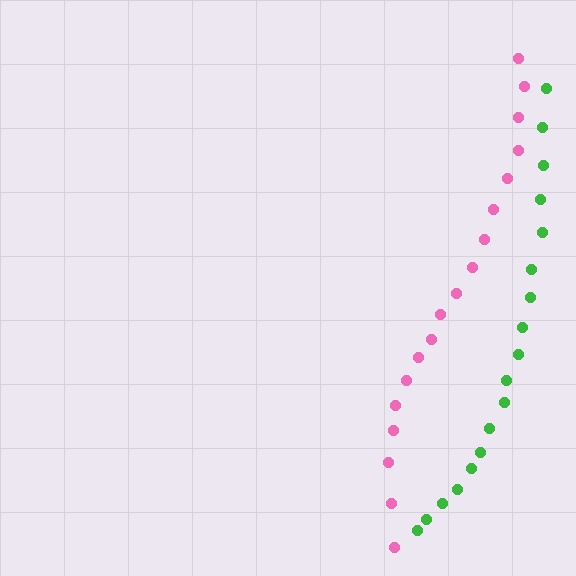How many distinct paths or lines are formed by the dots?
There are 2 distinct paths.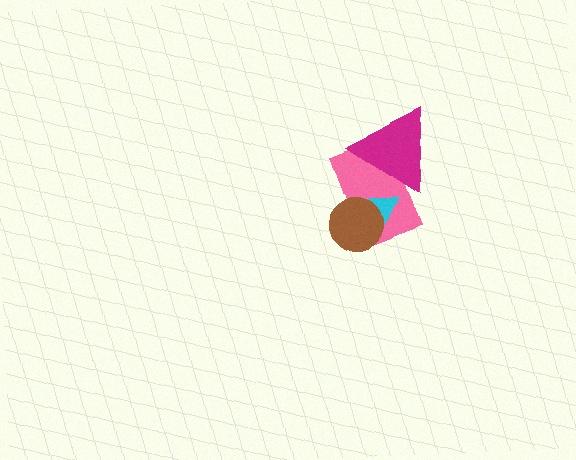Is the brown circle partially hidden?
No, no other shape covers it.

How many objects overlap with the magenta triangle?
2 objects overlap with the magenta triangle.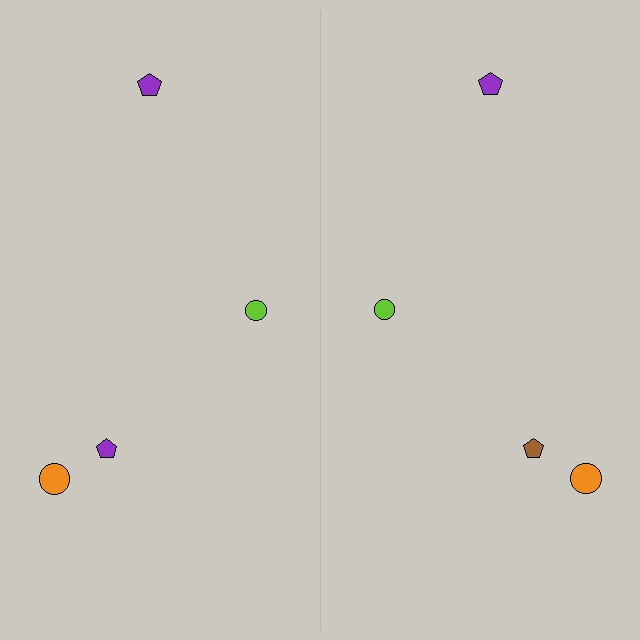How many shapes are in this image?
There are 8 shapes in this image.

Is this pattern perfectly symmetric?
No, the pattern is not perfectly symmetric. The brown pentagon on the right side breaks the symmetry — its mirror counterpart is purple.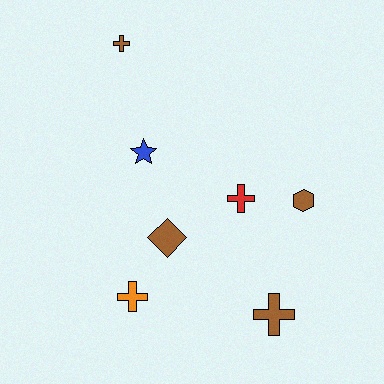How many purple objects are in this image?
There are no purple objects.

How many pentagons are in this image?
There are no pentagons.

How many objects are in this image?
There are 7 objects.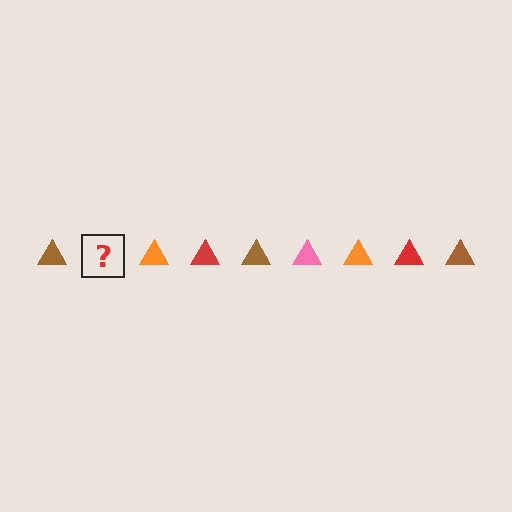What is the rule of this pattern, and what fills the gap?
The rule is that the pattern cycles through brown, pink, orange, red triangles. The gap should be filled with a pink triangle.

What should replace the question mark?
The question mark should be replaced with a pink triangle.